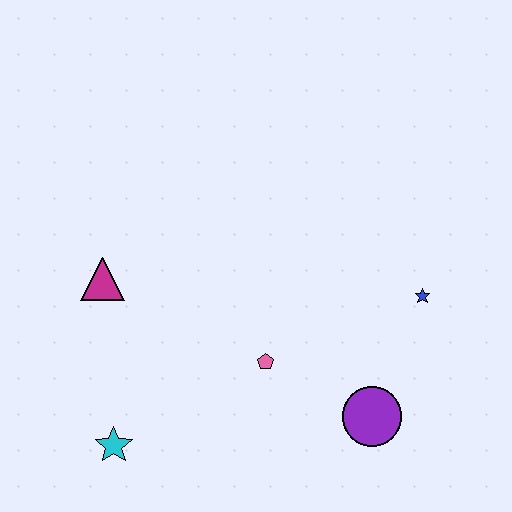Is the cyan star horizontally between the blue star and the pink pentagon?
No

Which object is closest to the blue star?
The purple circle is closest to the blue star.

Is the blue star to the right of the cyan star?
Yes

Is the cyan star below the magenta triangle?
Yes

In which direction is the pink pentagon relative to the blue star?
The pink pentagon is to the left of the blue star.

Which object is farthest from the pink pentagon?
The magenta triangle is farthest from the pink pentagon.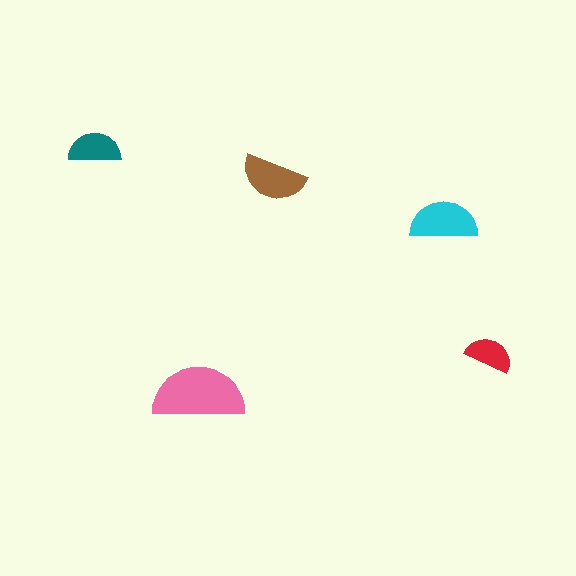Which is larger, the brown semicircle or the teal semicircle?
The brown one.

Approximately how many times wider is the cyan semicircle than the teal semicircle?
About 1.5 times wider.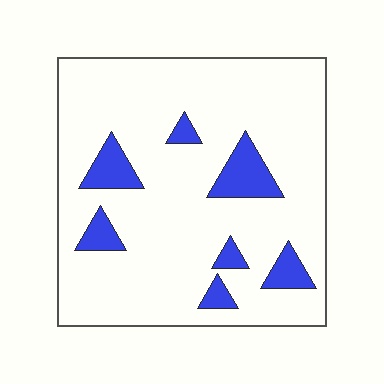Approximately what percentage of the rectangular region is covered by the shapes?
Approximately 15%.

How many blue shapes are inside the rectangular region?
7.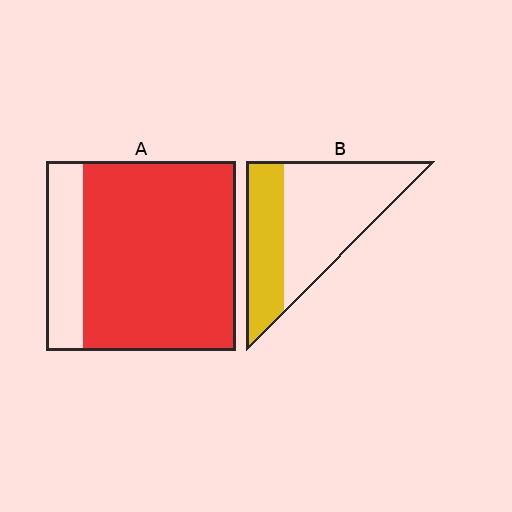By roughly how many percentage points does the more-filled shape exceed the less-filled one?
By roughly 45 percentage points (A over B).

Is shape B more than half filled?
No.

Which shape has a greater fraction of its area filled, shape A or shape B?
Shape A.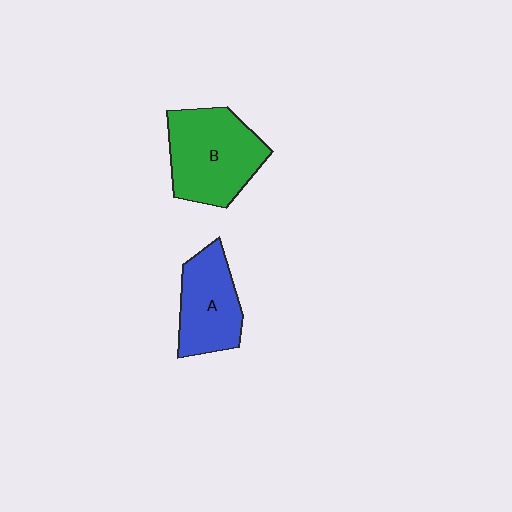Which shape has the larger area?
Shape B (green).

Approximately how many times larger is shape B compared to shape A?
Approximately 1.3 times.